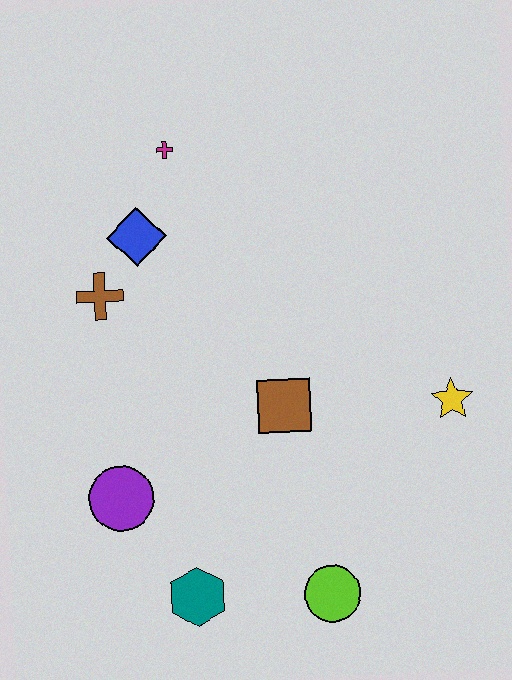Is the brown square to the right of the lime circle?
No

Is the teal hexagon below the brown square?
Yes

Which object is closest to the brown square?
The yellow star is closest to the brown square.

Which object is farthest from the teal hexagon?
The magenta cross is farthest from the teal hexagon.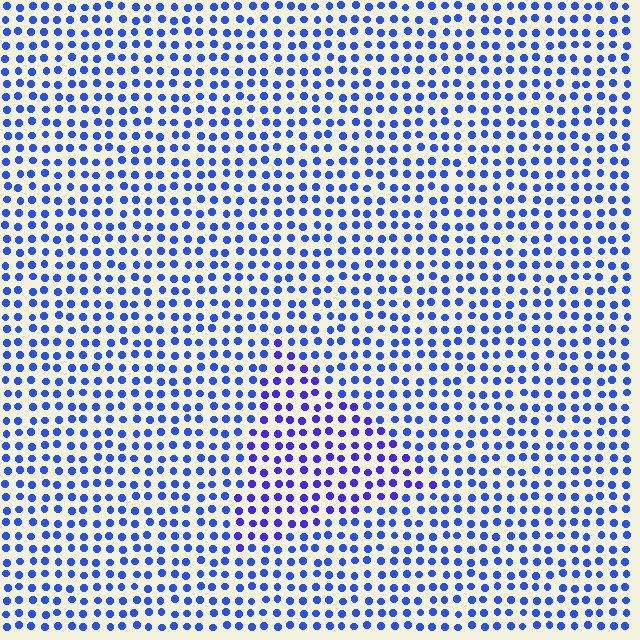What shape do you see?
I see a triangle.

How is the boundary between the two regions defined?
The boundary is defined purely by a slight shift in hue (about 23 degrees). Spacing, size, and orientation are identical on both sides.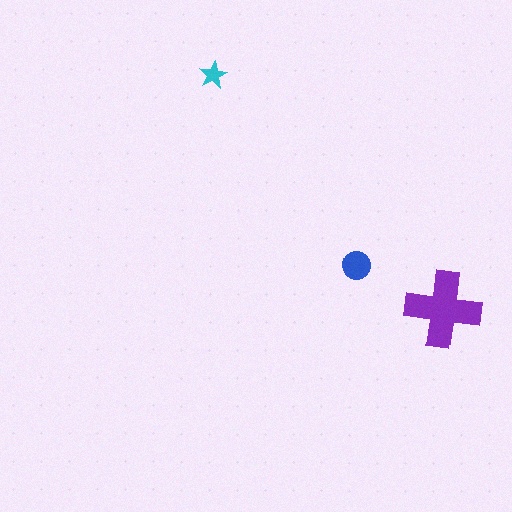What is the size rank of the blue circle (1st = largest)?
2nd.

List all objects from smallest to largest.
The cyan star, the blue circle, the purple cross.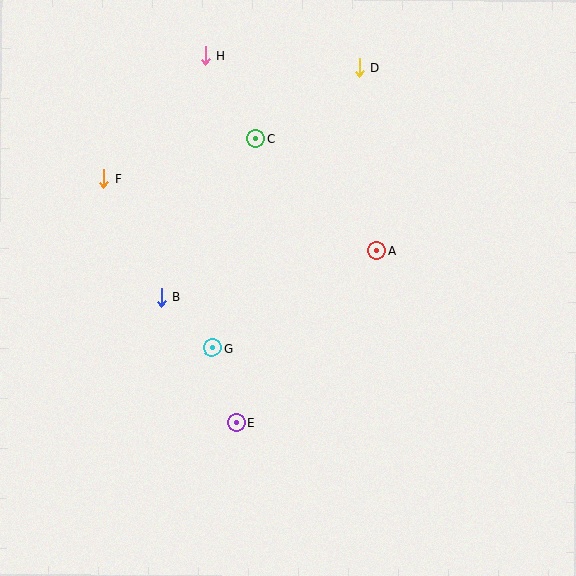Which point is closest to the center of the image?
Point A at (377, 250) is closest to the center.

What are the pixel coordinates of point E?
Point E is at (236, 423).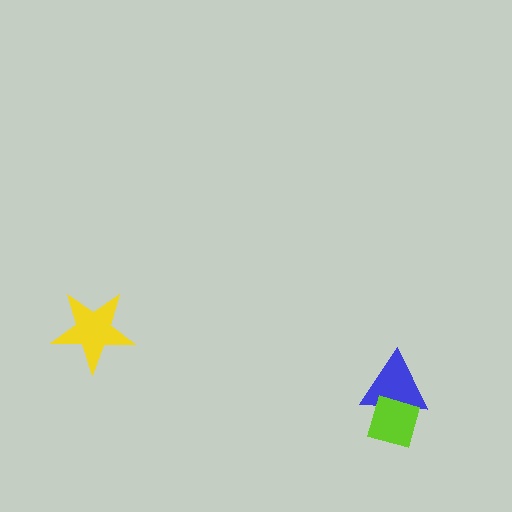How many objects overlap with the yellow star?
0 objects overlap with the yellow star.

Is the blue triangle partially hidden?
Yes, it is partially covered by another shape.